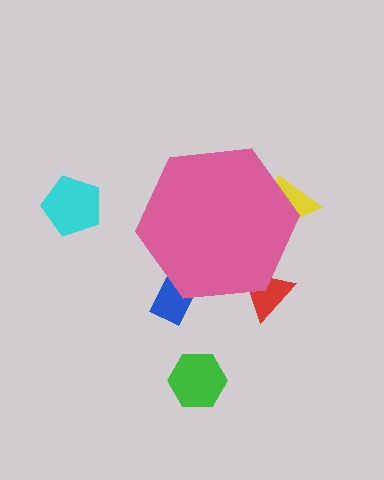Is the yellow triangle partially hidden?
Yes, the yellow triangle is partially hidden behind the pink hexagon.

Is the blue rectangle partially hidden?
Yes, the blue rectangle is partially hidden behind the pink hexagon.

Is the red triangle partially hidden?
Yes, the red triangle is partially hidden behind the pink hexagon.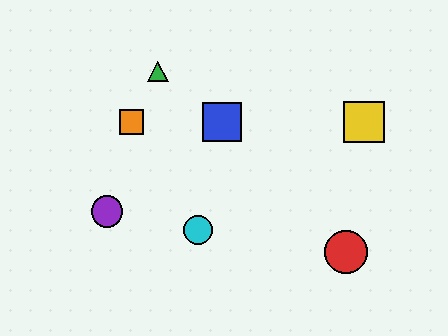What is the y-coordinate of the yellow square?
The yellow square is at y≈122.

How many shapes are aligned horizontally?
3 shapes (the blue square, the yellow square, the orange square) are aligned horizontally.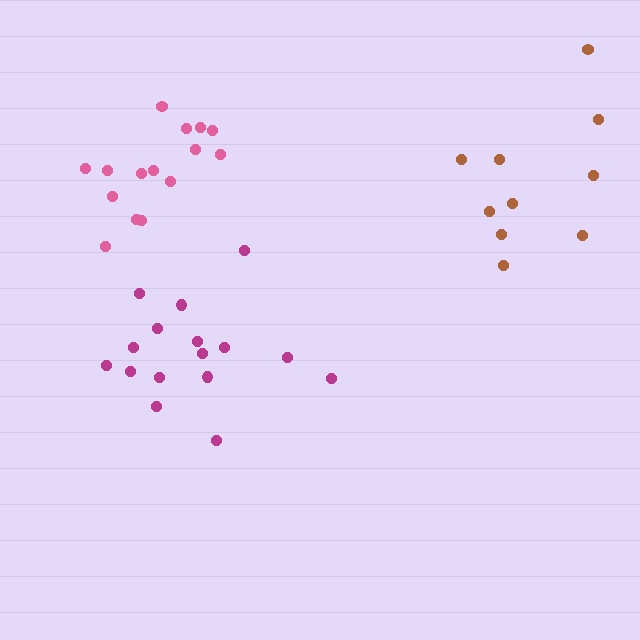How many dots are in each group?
Group 1: 16 dots, Group 2: 10 dots, Group 3: 15 dots (41 total).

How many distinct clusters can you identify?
There are 3 distinct clusters.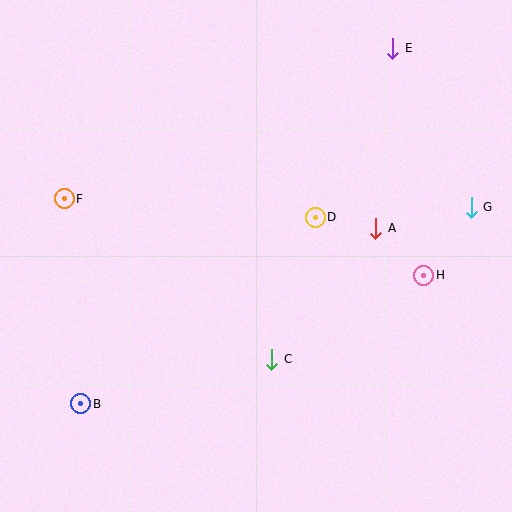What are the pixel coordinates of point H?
Point H is at (424, 275).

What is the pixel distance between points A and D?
The distance between A and D is 61 pixels.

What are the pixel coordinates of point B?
Point B is at (81, 404).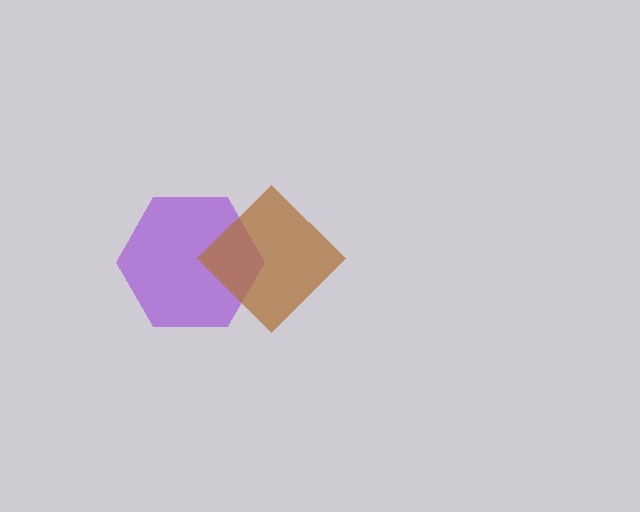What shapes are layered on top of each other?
The layered shapes are: a purple hexagon, a brown diamond.